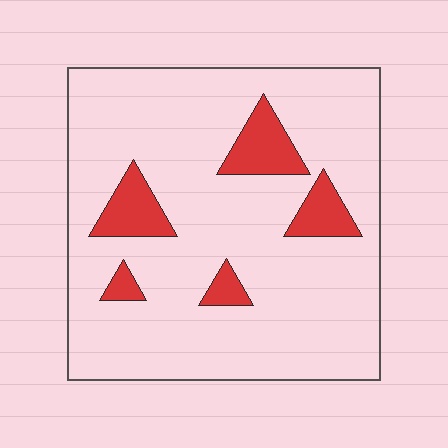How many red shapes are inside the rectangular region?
5.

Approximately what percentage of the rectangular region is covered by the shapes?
Approximately 15%.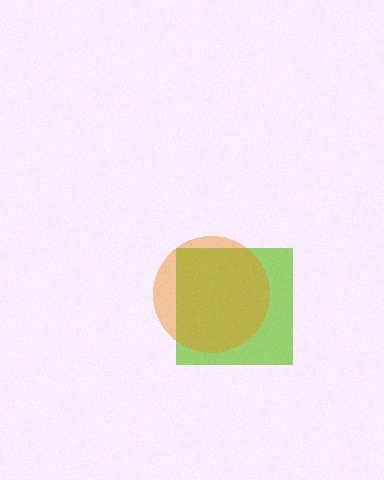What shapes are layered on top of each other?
The layered shapes are: a lime square, an orange circle.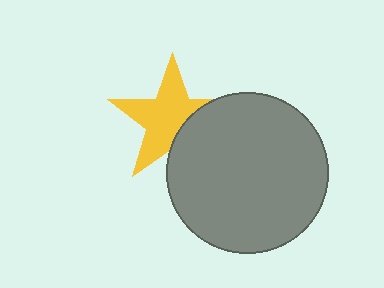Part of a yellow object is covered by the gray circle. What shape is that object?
It is a star.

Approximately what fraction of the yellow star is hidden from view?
Roughly 32% of the yellow star is hidden behind the gray circle.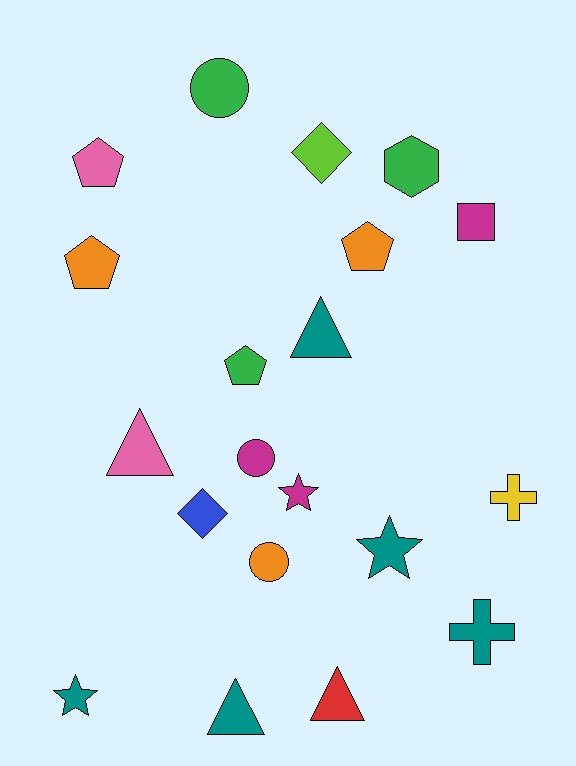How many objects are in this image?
There are 20 objects.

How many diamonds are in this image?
There are 2 diamonds.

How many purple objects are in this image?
There are no purple objects.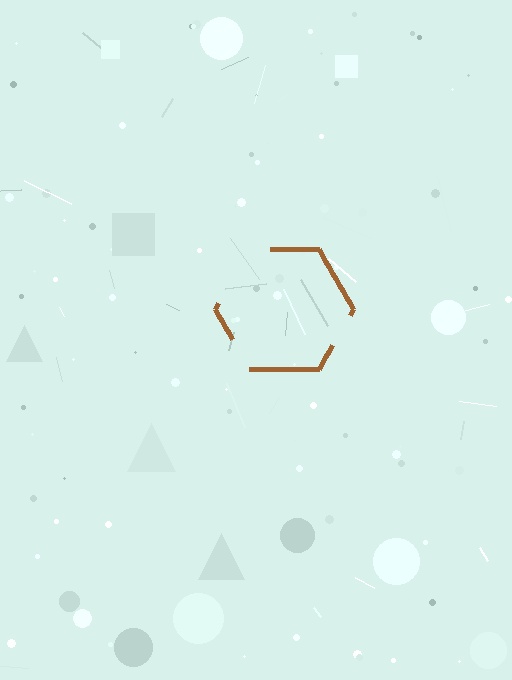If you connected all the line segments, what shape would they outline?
They would outline a hexagon.